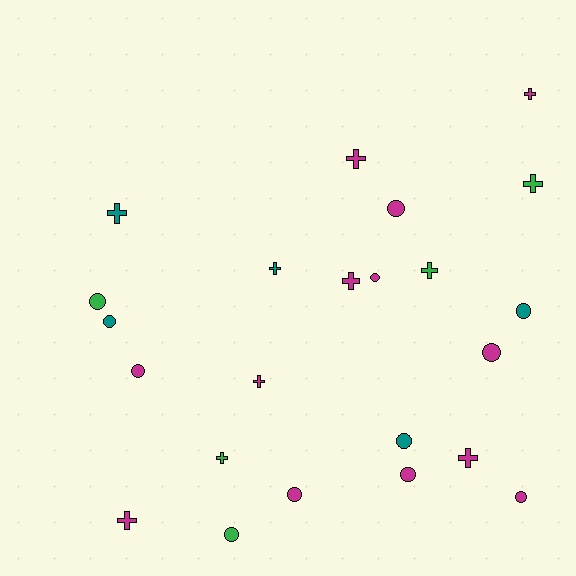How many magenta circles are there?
There are 7 magenta circles.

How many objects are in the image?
There are 23 objects.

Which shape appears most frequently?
Circle, with 12 objects.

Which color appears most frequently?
Magenta, with 13 objects.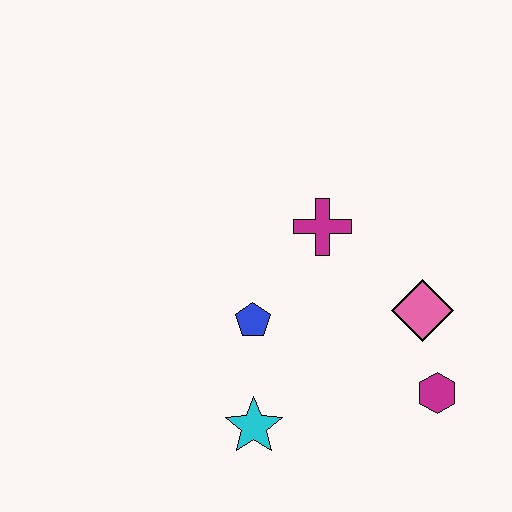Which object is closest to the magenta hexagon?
The pink diamond is closest to the magenta hexagon.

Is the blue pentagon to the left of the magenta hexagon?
Yes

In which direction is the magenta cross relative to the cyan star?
The magenta cross is above the cyan star.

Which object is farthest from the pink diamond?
The cyan star is farthest from the pink diamond.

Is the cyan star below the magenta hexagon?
Yes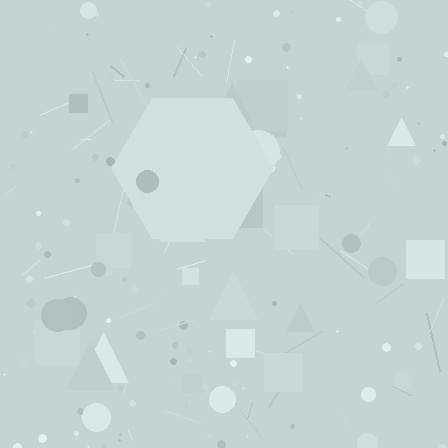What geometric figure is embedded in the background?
A hexagon is embedded in the background.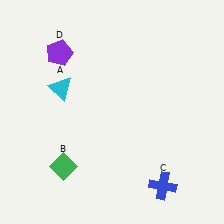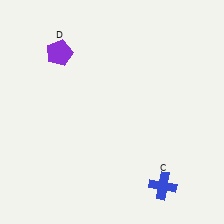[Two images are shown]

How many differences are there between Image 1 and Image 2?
There are 2 differences between the two images.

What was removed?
The green diamond (B), the cyan triangle (A) were removed in Image 2.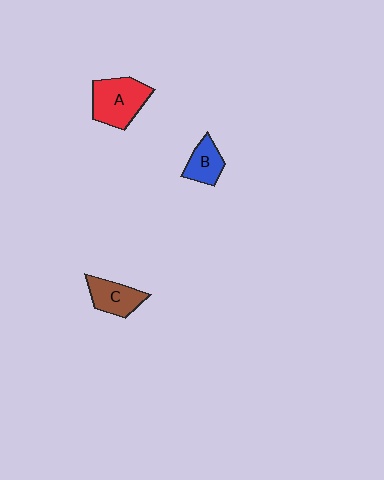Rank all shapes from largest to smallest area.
From largest to smallest: A (red), C (brown), B (blue).